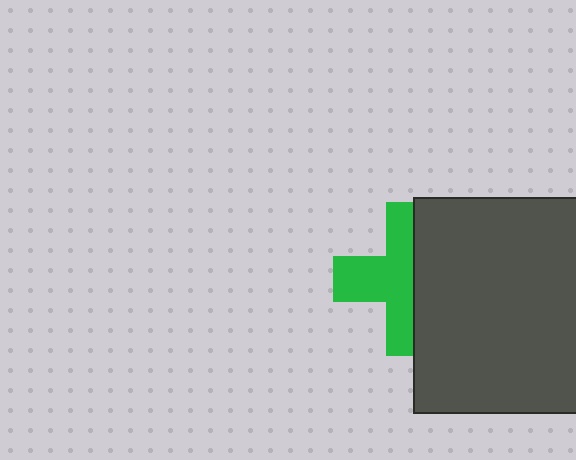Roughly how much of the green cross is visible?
About half of it is visible (roughly 55%).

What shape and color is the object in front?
The object in front is a dark gray square.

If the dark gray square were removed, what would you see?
You would see the complete green cross.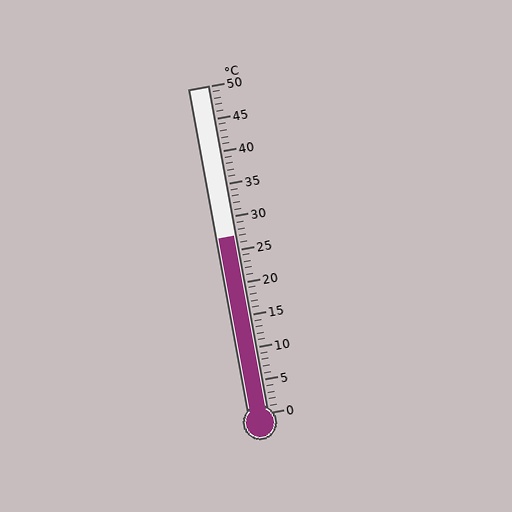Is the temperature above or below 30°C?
The temperature is below 30°C.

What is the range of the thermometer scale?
The thermometer scale ranges from 0°C to 50°C.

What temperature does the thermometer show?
The thermometer shows approximately 27°C.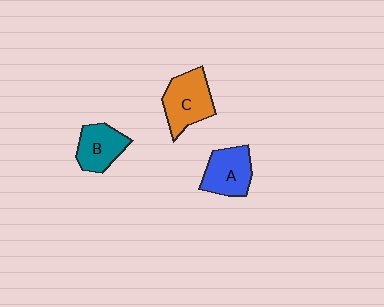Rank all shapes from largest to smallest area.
From largest to smallest: C (orange), A (blue), B (teal).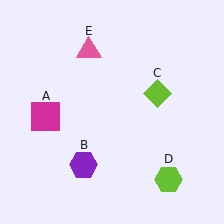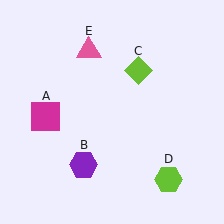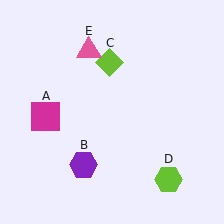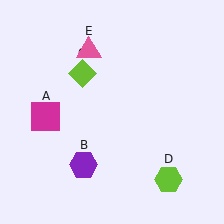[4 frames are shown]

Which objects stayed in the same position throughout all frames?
Magenta square (object A) and purple hexagon (object B) and lime hexagon (object D) and pink triangle (object E) remained stationary.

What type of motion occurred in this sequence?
The lime diamond (object C) rotated counterclockwise around the center of the scene.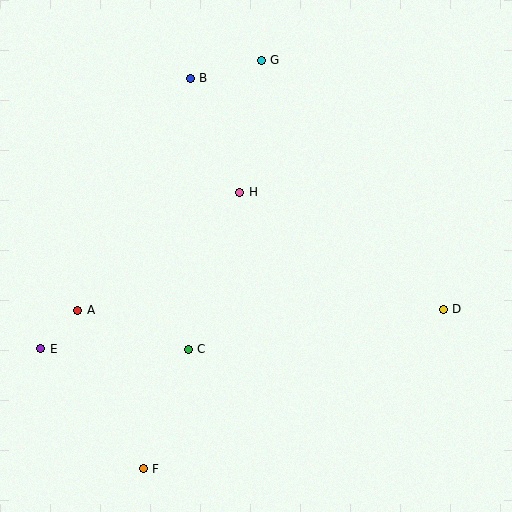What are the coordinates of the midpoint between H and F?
The midpoint between H and F is at (191, 331).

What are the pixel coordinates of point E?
Point E is at (41, 349).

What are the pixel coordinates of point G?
Point G is at (261, 60).